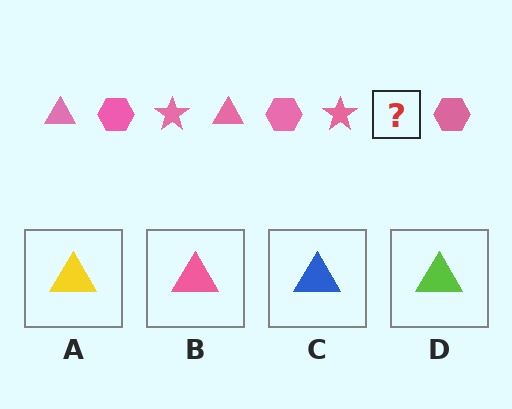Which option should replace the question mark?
Option B.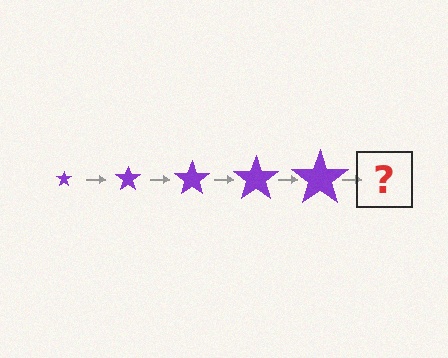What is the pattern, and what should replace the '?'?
The pattern is that the star gets progressively larger each step. The '?' should be a purple star, larger than the previous one.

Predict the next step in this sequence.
The next step is a purple star, larger than the previous one.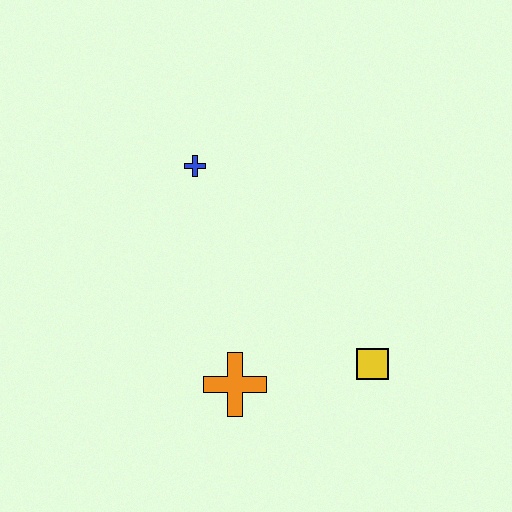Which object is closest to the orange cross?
The yellow square is closest to the orange cross.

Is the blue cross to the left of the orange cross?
Yes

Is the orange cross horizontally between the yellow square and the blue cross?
Yes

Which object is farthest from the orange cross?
The blue cross is farthest from the orange cross.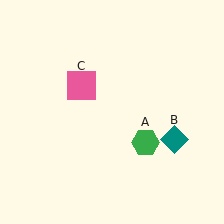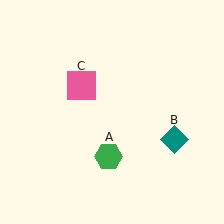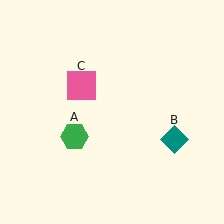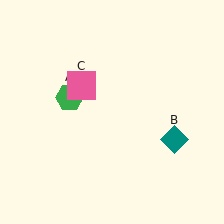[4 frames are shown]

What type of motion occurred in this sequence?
The green hexagon (object A) rotated clockwise around the center of the scene.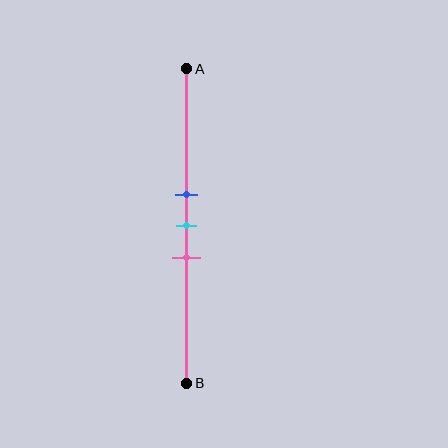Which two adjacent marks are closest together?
The blue and cyan marks are the closest adjacent pair.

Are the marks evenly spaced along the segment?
Yes, the marks are approximately evenly spaced.